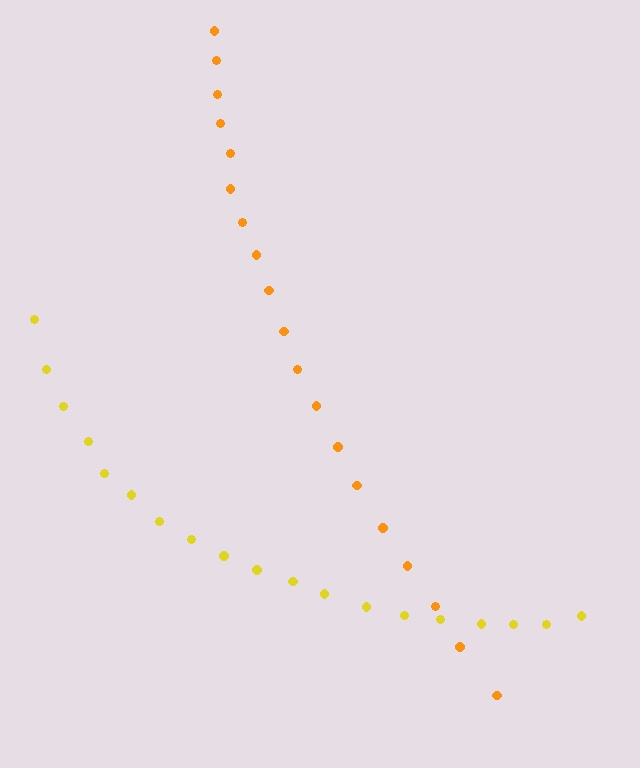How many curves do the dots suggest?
There are 2 distinct paths.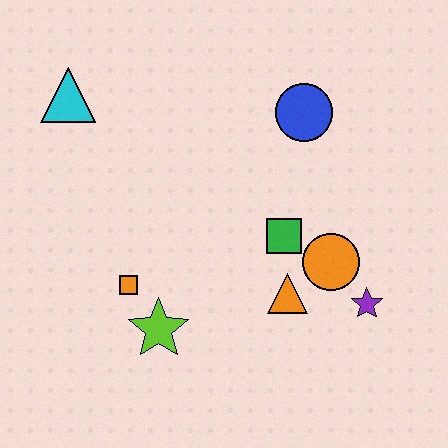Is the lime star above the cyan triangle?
No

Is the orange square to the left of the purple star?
Yes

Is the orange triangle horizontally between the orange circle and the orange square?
Yes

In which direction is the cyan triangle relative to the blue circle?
The cyan triangle is to the left of the blue circle.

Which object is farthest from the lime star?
The blue circle is farthest from the lime star.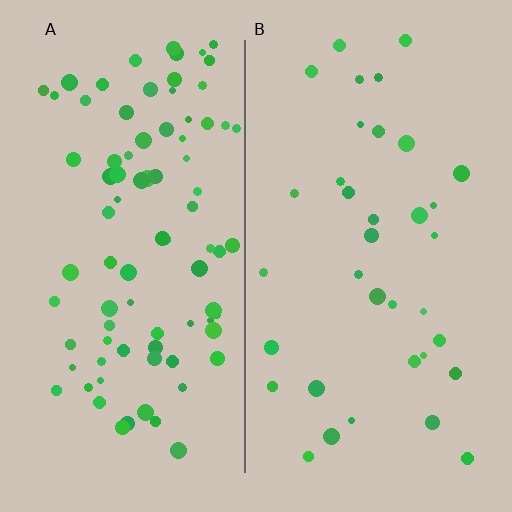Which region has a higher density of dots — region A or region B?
A (the left).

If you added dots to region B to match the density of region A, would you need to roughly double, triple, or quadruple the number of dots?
Approximately double.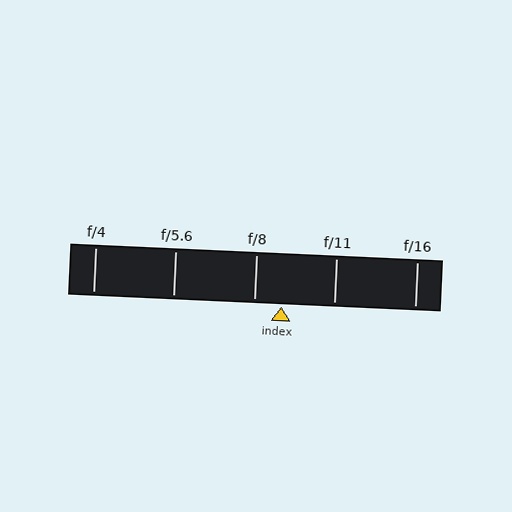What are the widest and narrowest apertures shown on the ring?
The widest aperture shown is f/4 and the narrowest is f/16.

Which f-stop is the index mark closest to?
The index mark is closest to f/8.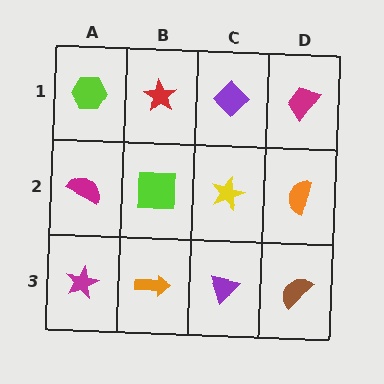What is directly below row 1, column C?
A yellow star.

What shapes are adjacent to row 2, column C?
A purple diamond (row 1, column C), a purple triangle (row 3, column C), a lime square (row 2, column B), an orange semicircle (row 2, column D).